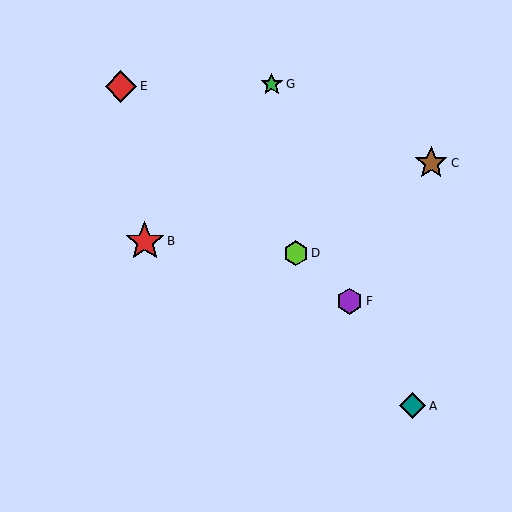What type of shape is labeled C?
Shape C is a brown star.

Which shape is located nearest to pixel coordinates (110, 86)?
The red diamond (labeled E) at (121, 86) is nearest to that location.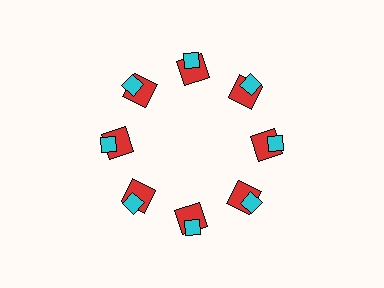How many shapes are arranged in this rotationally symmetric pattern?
There are 16 shapes, arranged in 8 groups of 2.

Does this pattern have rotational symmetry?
Yes, this pattern has 8-fold rotational symmetry. It looks the same after rotating 45 degrees around the center.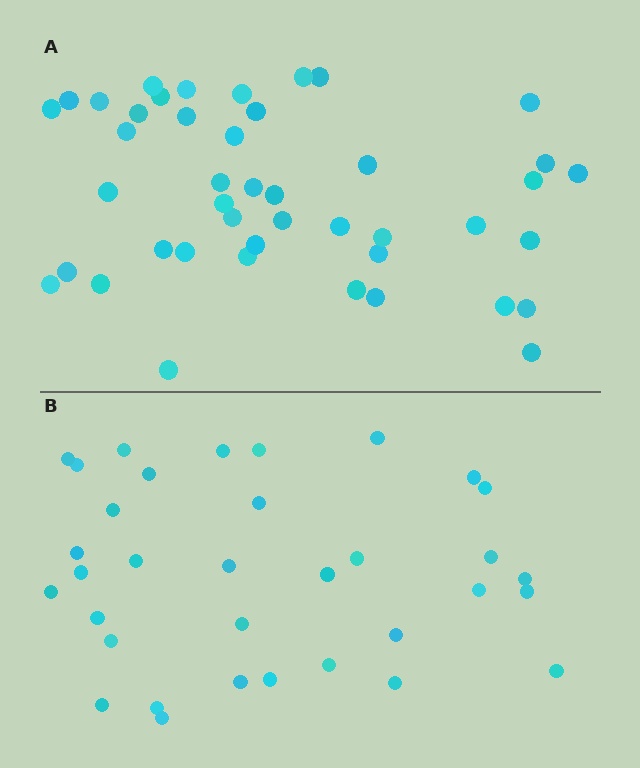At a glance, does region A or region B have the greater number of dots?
Region A (the top region) has more dots.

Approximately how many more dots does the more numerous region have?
Region A has roughly 10 or so more dots than region B.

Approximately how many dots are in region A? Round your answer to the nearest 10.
About 40 dots. (The exact count is 44, which rounds to 40.)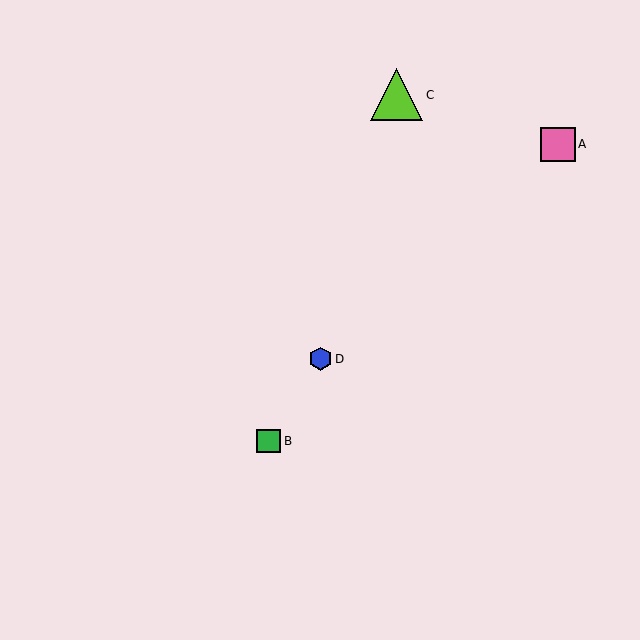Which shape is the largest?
The lime triangle (labeled C) is the largest.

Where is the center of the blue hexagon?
The center of the blue hexagon is at (320, 359).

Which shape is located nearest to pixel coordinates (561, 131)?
The pink square (labeled A) at (558, 144) is nearest to that location.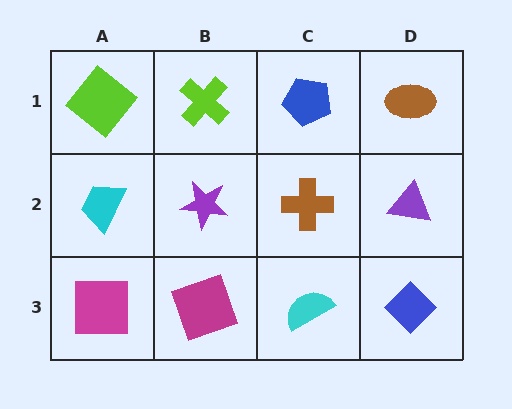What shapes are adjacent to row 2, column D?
A brown ellipse (row 1, column D), a blue diamond (row 3, column D), a brown cross (row 2, column C).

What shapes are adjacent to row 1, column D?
A purple triangle (row 2, column D), a blue pentagon (row 1, column C).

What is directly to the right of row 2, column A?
A purple star.